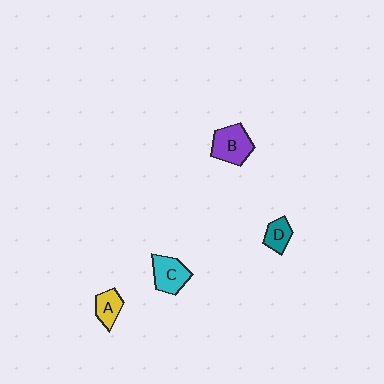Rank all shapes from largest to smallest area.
From largest to smallest: B (purple), C (cyan), A (yellow), D (teal).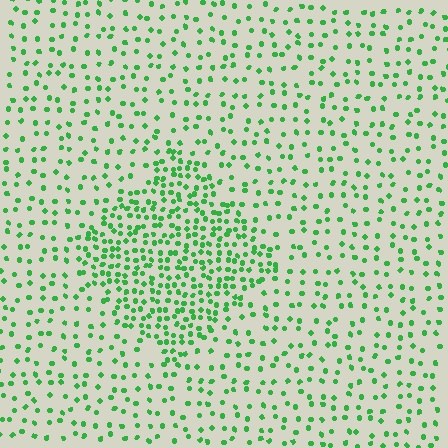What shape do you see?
I see a diamond.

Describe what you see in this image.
The image contains small green elements arranged at two different densities. A diamond-shaped region is visible where the elements are more densely packed than the surrounding area.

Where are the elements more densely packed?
The elements are more densely packed inside the diamond boundary.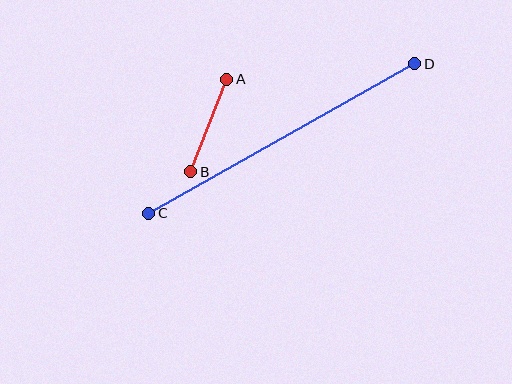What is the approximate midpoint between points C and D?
The midpoint is at approximately (282, 139) pixels.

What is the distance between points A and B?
The distance is approximately 99 pixels.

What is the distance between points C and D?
The distance is approximately 305 pixels.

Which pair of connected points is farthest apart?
Points C and D are farthest apart.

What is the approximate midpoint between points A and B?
The midpoint is at approximately (209, 125) pixels.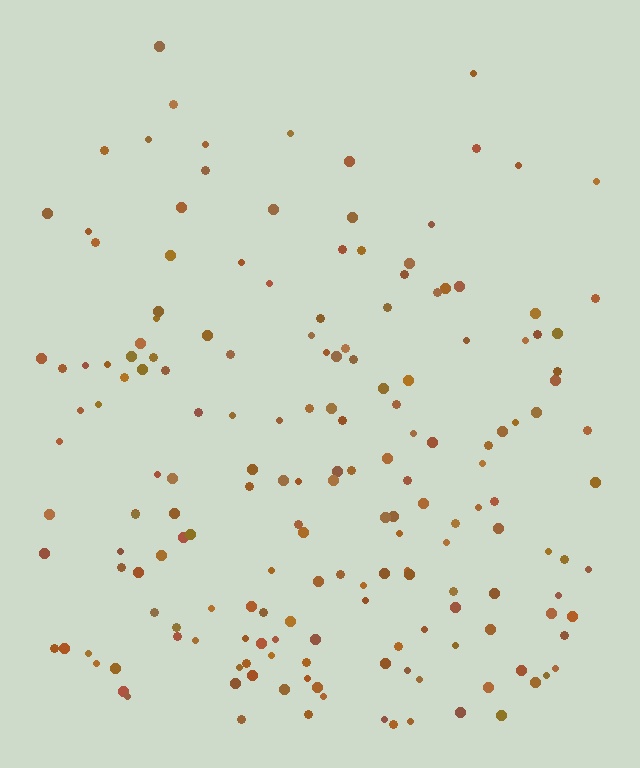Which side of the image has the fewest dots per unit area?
The top.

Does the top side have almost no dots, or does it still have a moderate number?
Still a moderate number, just noticeably fewer than the bottom.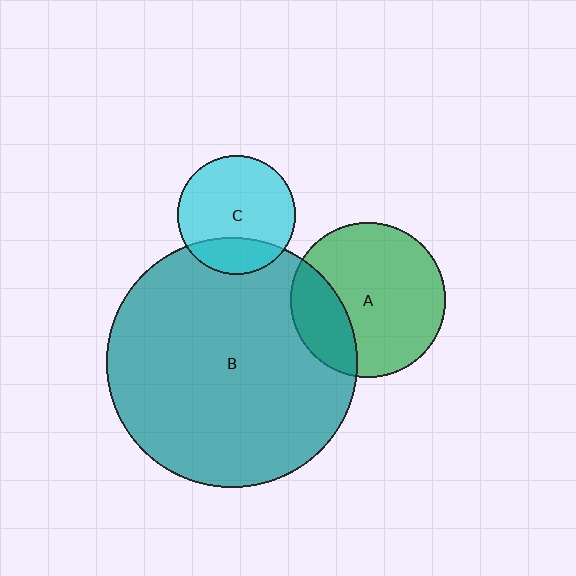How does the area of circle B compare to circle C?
Approximately 4.5 times.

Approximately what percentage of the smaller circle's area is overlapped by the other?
Approximately 25%.